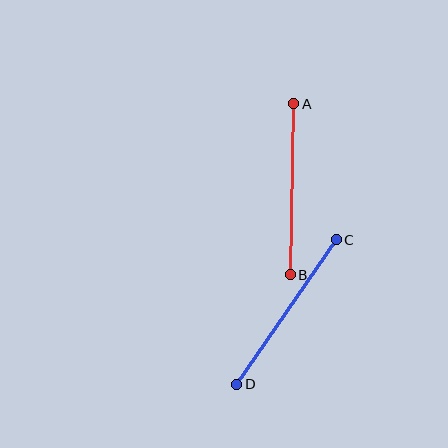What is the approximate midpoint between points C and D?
The midpoint is at approximately (287, 312) pixels.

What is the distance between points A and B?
The distance is approximately 171 pixels.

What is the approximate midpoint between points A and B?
The midpoint is at approximately (292, 189) pixels.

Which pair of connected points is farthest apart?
Points C and D are farthest apart.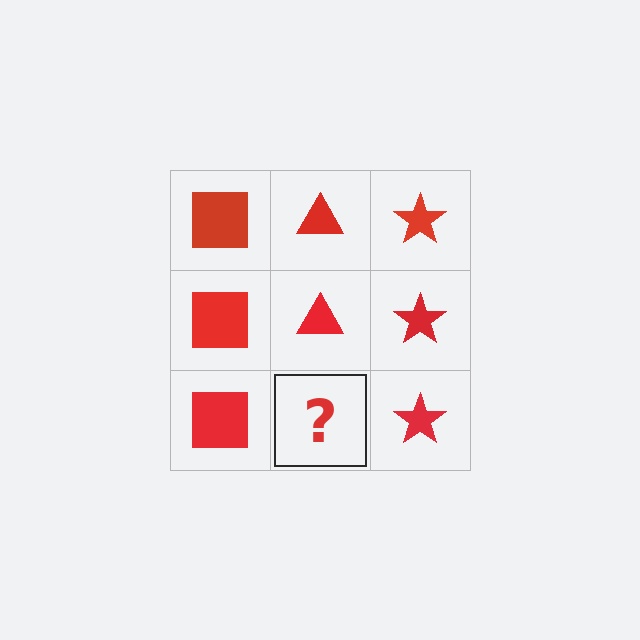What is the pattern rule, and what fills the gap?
The rule is that each column has a consistent shape. The gap should be filled with a red triangle.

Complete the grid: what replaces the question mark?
The question mark should be replaced with a red triangle.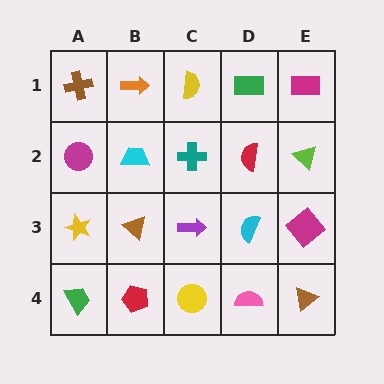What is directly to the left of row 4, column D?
A yellow circle.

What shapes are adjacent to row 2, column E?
A magenta rectangle (row 1, column E), a magenta diamond (row 3, column E), a red semicircle (row 2, column D).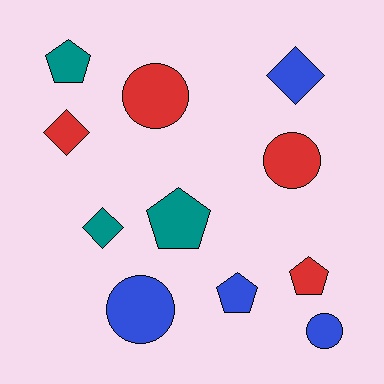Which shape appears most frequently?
Circle, with 4 objects.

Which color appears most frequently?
Blue, with 4 objects.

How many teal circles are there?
There are no teal circles.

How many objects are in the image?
There are 11 objects.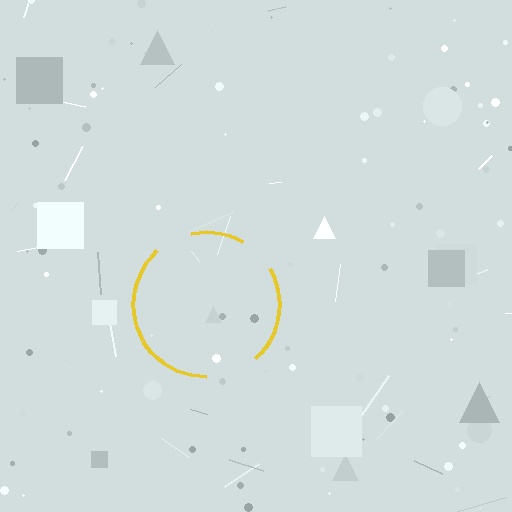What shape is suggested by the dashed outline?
The dashed outline suggests a circle.